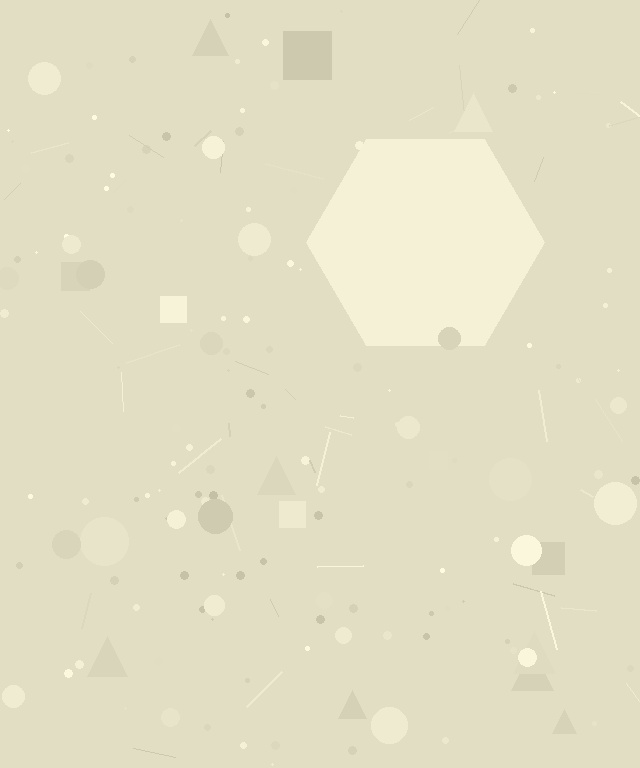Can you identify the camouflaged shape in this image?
The camouflaged shape is a hexagon.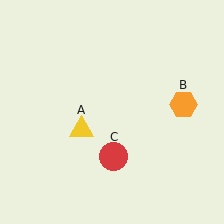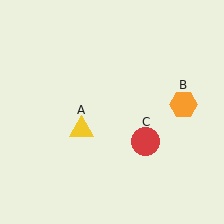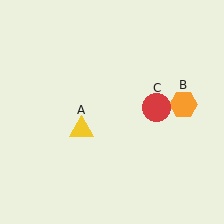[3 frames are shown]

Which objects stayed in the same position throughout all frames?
Yellow triangle (object A) and orange hexagon (object B) remained stationary.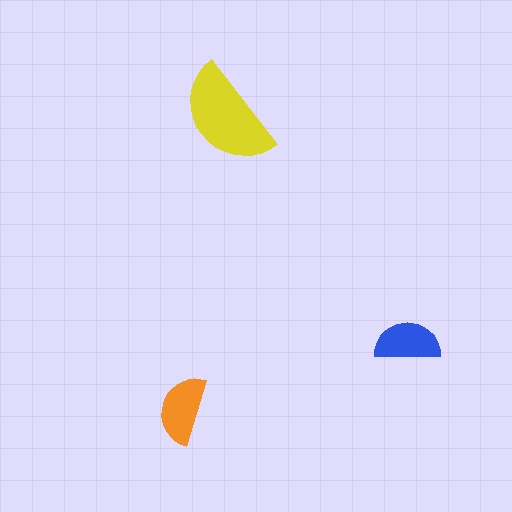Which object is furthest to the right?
The blue semicircle is rightmost.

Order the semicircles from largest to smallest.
the yellow one, the orange one, the blue one.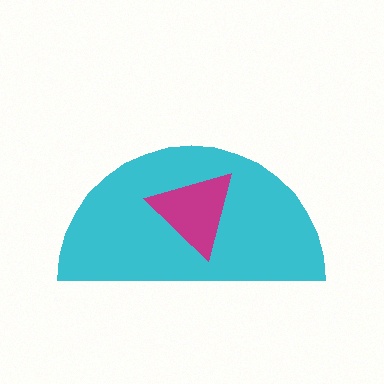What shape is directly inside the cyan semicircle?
The magenta triangle.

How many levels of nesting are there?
2.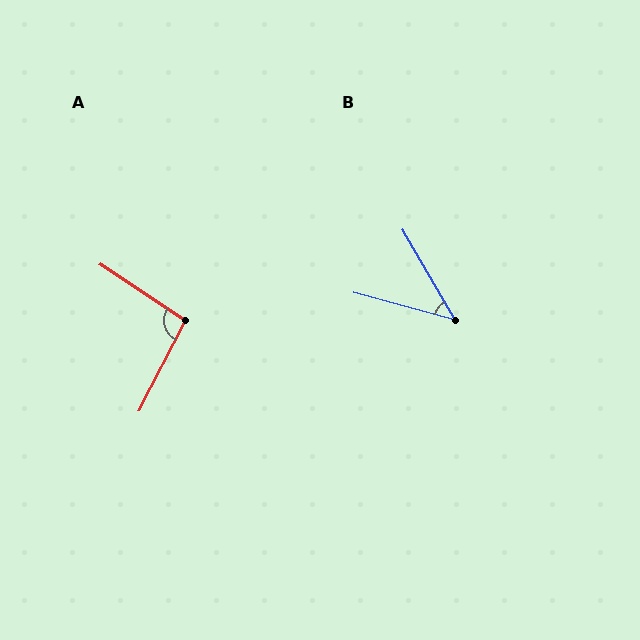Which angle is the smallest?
B, at approximately 45 degrees.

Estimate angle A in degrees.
Approximately 96 degrees.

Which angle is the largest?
A, at approximately 96 degrees.